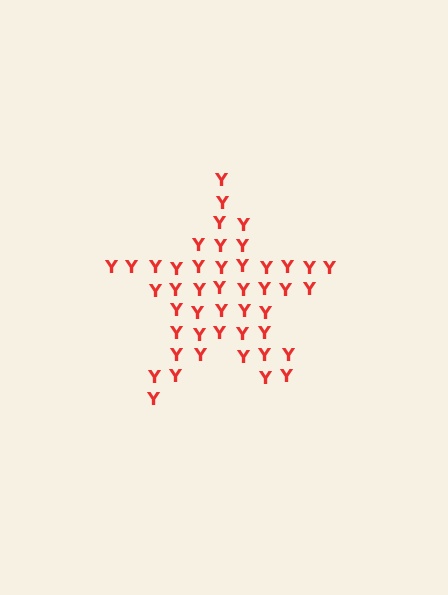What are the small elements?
The small elements are letter Y's.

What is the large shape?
The large shape is a star.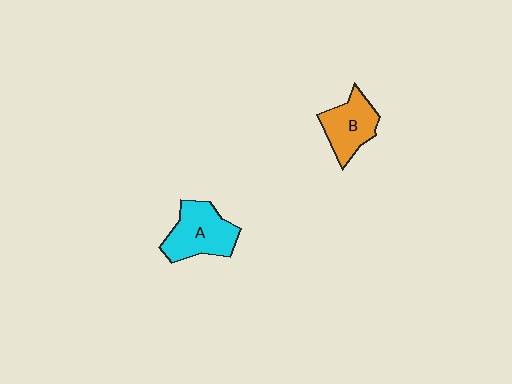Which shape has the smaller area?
Shape B (orange).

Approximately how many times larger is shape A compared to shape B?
Approximately 1.2 times.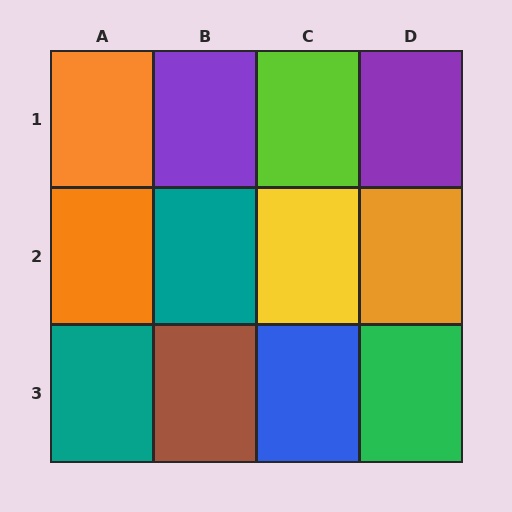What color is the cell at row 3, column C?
Blue.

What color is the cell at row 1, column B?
Purple.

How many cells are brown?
1 cell is brown.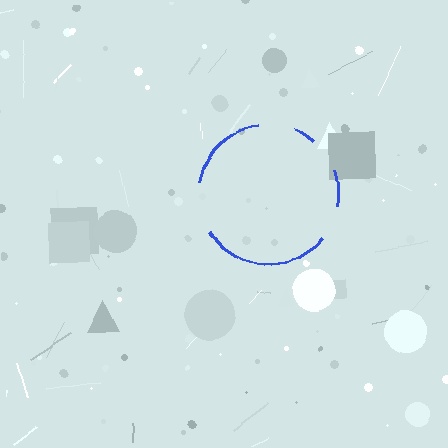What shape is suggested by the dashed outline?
The dashed outline suggests a circle.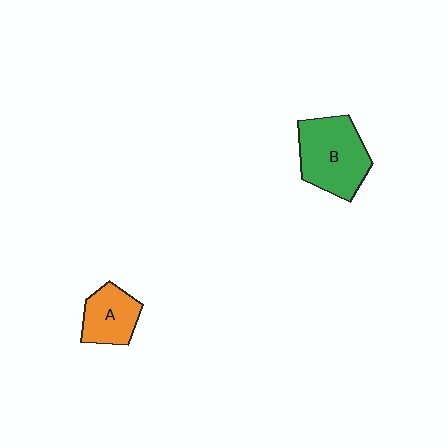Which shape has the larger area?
Shape B (green).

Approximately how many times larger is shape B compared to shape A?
Approximately 1.6 times.